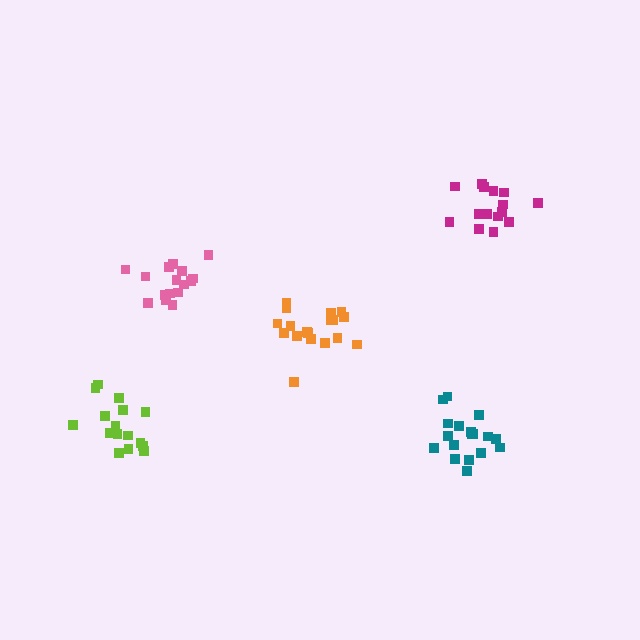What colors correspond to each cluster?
The clusters are colored: magenta, orange, teal, lime, pink.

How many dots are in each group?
Group 1: 15 dots, Group 2: 19 dots, Group 3: 18 dots, Group 4: 16 dots, Group 5: 16 dots (84 total).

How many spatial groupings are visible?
There are 5 spatial groupings.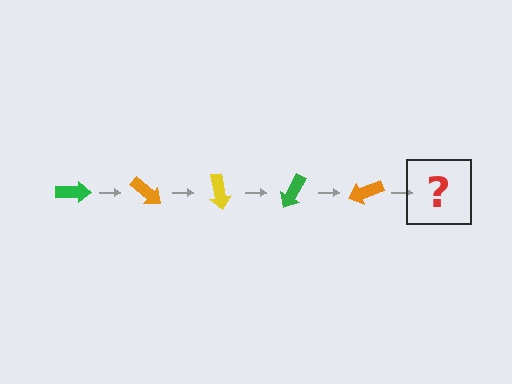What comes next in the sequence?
The next element should be a yellow arrow, rotated 200 degrees from the start.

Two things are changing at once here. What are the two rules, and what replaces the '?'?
The two rules are that it rotates 40 degrees each step and the color cycles through green, orange, and yellow. The '?' should be a yellow arrow, rotated 200 degrees from the start.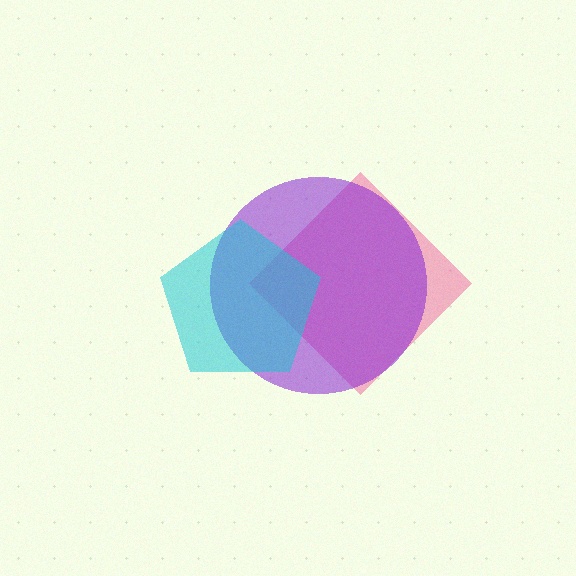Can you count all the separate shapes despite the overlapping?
Yes, there are 3 separate shapes.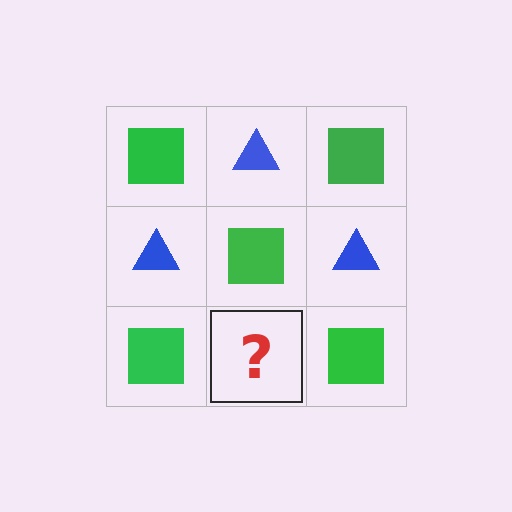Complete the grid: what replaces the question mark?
The question mark should be replaced with a blue triangle.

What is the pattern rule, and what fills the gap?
The rule is that it alternates green square and blue triangle in a checkerboard pattern. The gap should be filled with a blue triangle.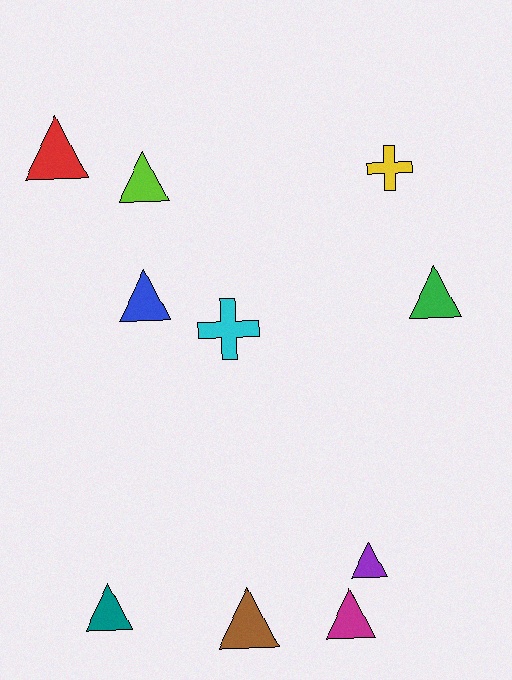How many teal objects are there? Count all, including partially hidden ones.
There is 1 teal object.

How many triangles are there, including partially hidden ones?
There are 8 triangles.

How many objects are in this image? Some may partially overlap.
There are 10 objects.